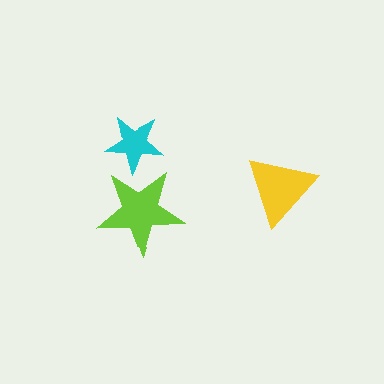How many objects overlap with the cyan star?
1 object overlaps with the cyan star.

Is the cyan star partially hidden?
Yes, it is partially covered by another shape.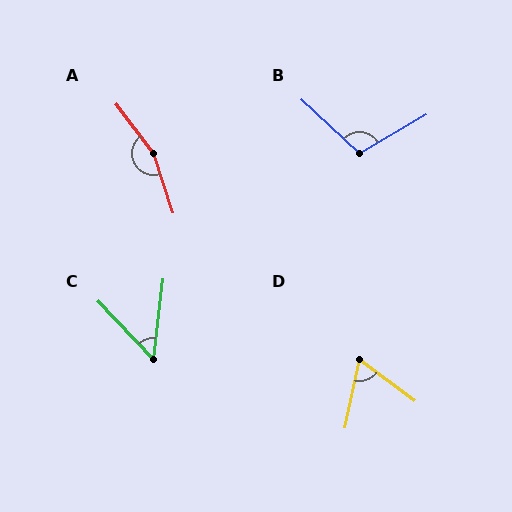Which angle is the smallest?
C, at approximately 51 degrees.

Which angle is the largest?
A, at approximately 161 degrees.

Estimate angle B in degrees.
Approximately 106 degrees.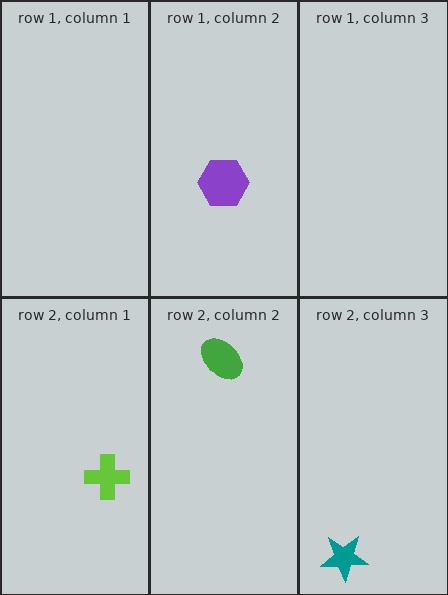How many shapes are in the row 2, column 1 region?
1.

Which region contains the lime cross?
The row 2, column 1 region.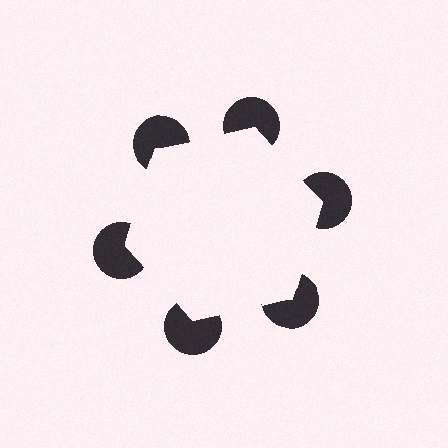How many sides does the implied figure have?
6 sides.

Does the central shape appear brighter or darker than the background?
It typically appears slightly brighter than the background, even though no actual brightness change is drawn.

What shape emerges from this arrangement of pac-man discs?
An illusory hexagon — its edges are inferred from the aligned wedge cuts in the pac-man discs, not physically drawn.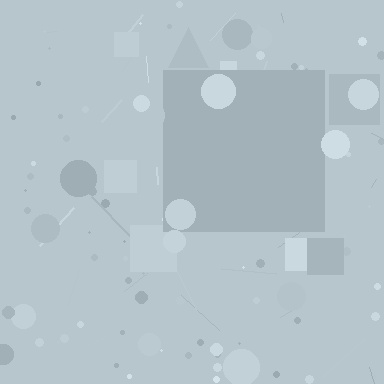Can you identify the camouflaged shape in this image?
The camouflaged shape is a square.